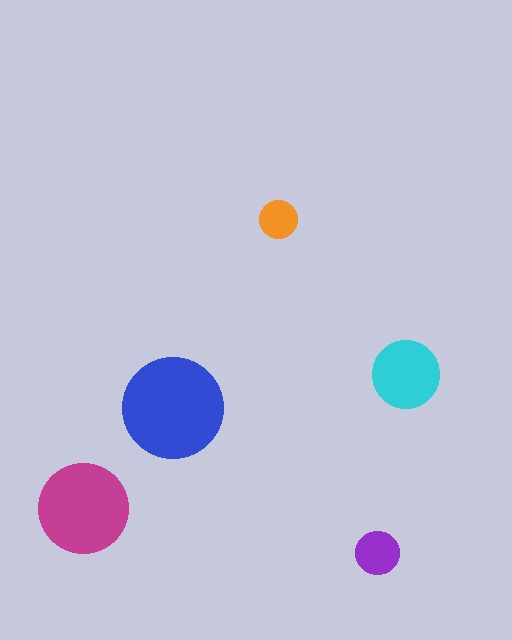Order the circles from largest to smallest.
the blue one, the magenta one, the cyan one, the purple one, the orange one.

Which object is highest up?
The orange circle is topmost.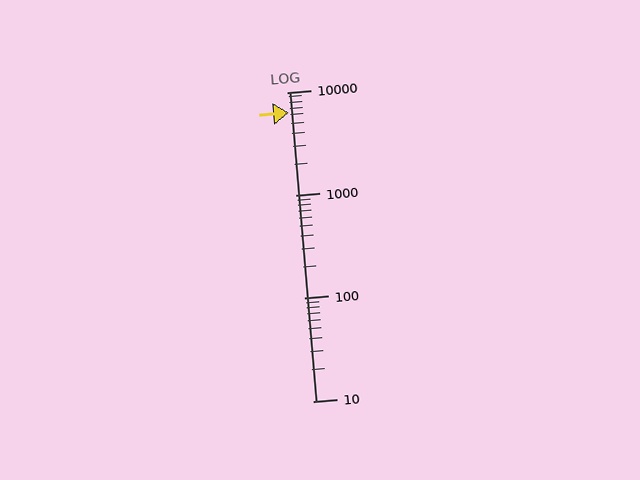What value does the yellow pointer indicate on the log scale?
The pointer indicates approximately 6300.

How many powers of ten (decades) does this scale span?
The scale spans 3 decades, from 10 to 10000.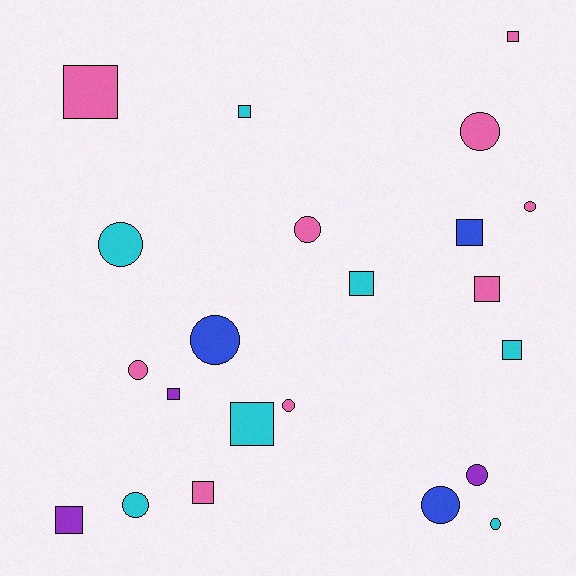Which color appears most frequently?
Pink, with 9 objects.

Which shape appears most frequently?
Square, with 11 objects.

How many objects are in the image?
There are 22 objects.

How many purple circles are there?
There is 1 purple circle.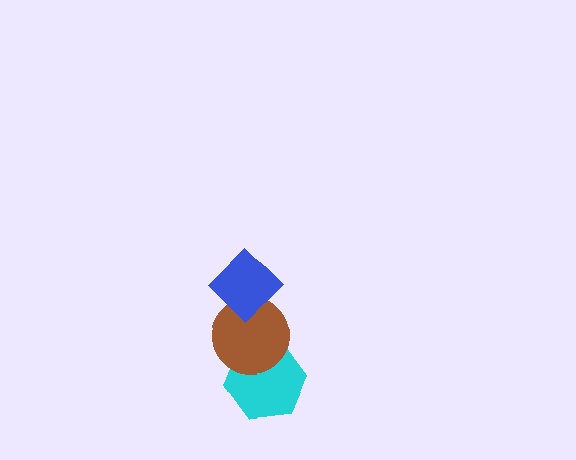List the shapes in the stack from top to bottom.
From top to bottom: the blue diamond, the brown circle, the cyan hexagon.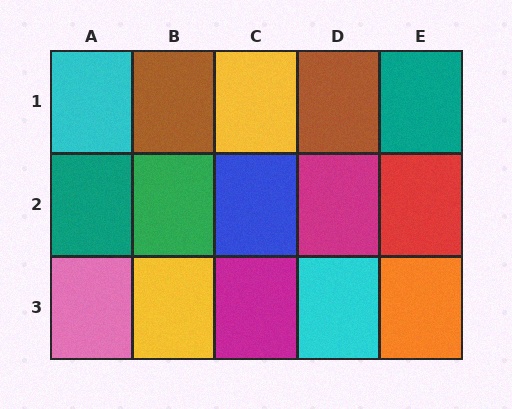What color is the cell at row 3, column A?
Pink.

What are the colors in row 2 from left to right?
Teal, green, blue, magenta, red.